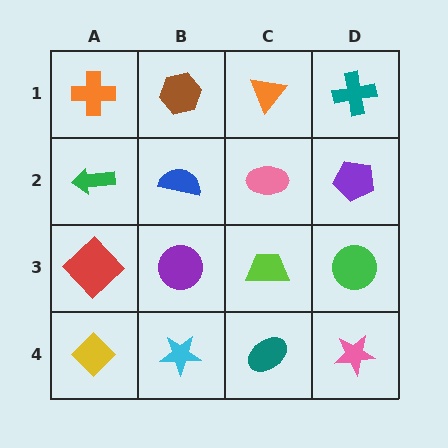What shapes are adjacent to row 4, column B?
A purple circle (row 3, column B), a yellow diamond (row 4, column A), a teal ellipse (row 4, column C).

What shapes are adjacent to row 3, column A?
A green arrow (row 2, column A), a yellow diamond (row 4, column A), a purple circle (row 3, column B).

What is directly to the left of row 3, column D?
A lime trapezoid.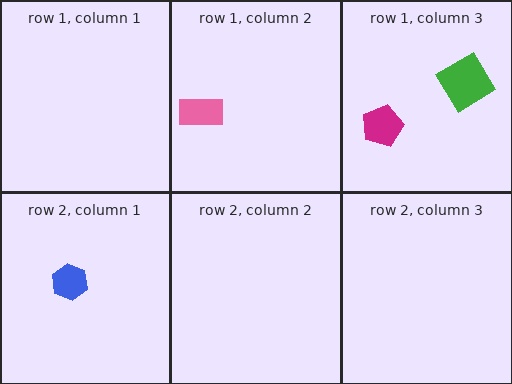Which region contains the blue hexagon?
The row 2, column 1 region.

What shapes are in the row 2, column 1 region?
The blue hexagon.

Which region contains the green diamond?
The row 1, column 3 region.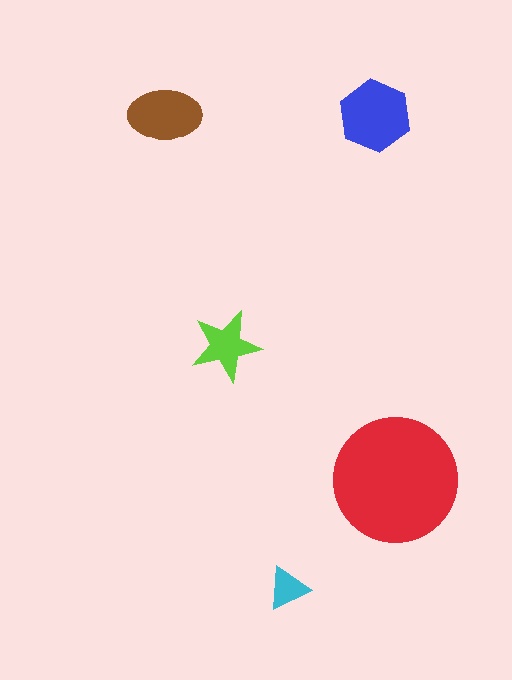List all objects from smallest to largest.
The cyan triangle, the lime star, the brown ellipse, the blue hexagon, the red circle.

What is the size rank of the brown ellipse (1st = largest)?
3rd.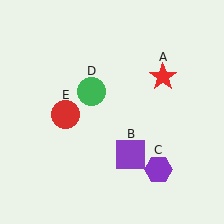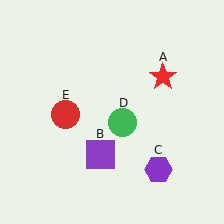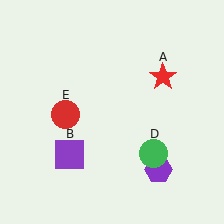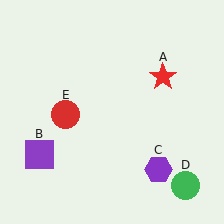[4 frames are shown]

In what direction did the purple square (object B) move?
The purple square (object B) moved left.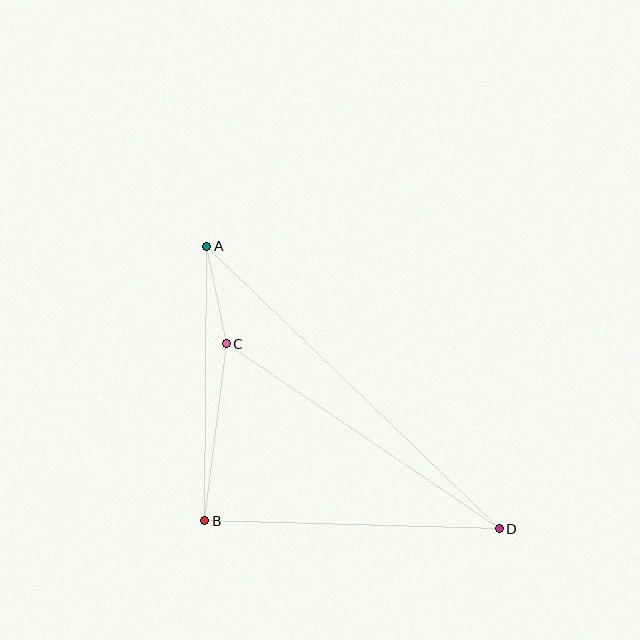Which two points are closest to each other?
Points A and C are closest to each other.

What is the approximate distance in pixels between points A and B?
The distance between A and B is approximately 275 pixels.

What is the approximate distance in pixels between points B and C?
The distance between B and C is approximately 178 pixels.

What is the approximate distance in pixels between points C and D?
The distance between C and D is approximately 330 pixels.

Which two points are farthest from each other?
Points A and D are farthest from each other.